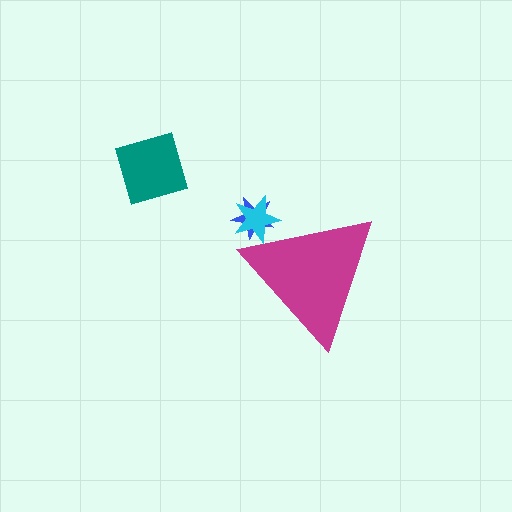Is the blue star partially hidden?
Yes, the blue star is partially hidden behind the magenta triangle.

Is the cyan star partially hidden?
Yes, the cyan star is partially hidden behind the magenta triangle.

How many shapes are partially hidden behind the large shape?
2 shapes are partially hidden.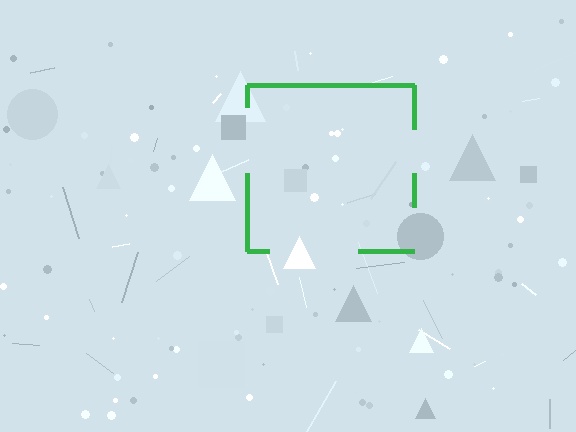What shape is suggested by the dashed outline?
The dashed outline suggests a square.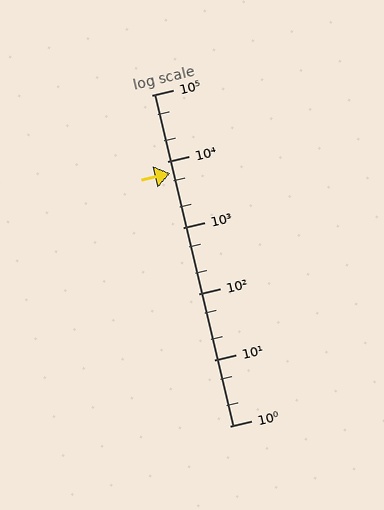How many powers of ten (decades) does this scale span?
The scale spans 5 decades, from 1 to 100000.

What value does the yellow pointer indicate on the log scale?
The pointer indicates approximately 6600.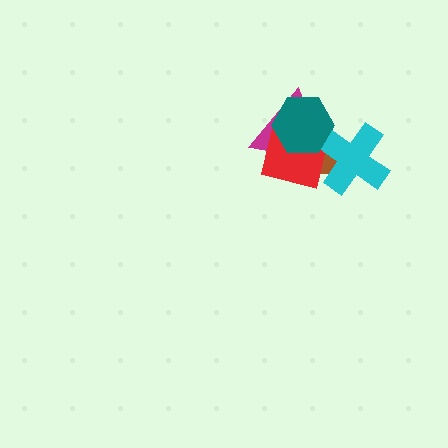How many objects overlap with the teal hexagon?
4 objects overlap with the teal hexagon.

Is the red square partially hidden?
Yes, it is partially covered by another shape.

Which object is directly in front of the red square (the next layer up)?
The cyan cross is directly in front of the red square.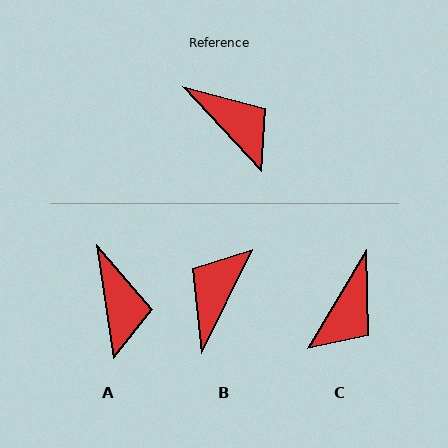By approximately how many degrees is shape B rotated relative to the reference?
Approximately 111 degrees counter-clockwise.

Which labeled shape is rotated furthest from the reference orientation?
B, about 111 degrees away.